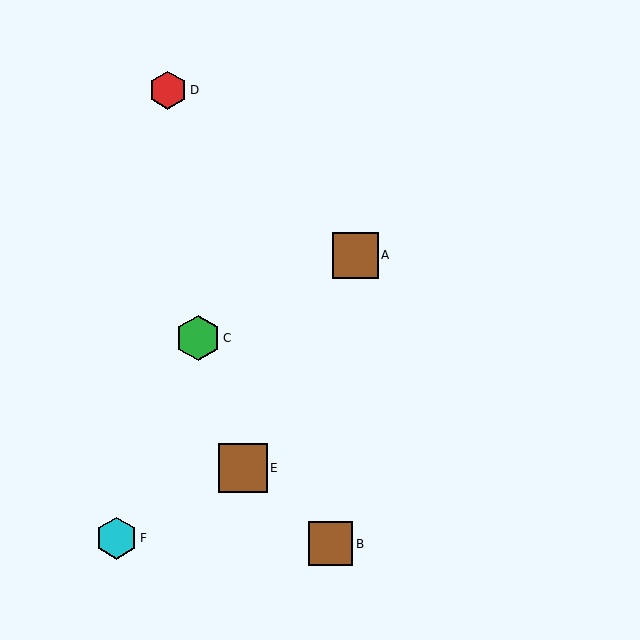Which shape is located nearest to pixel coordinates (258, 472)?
The brown square (labeled E) at (243, 468) is nearest to that location.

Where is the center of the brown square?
The center of the brown square is at (243, 468).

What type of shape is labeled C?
Shape C is a green hexagon.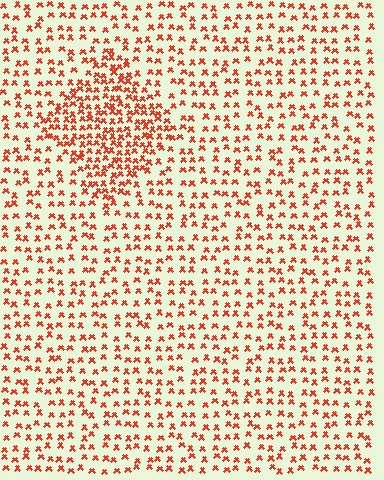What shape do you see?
I see a diamond.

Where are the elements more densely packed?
The elements are more densely packed inside the diamond boundary.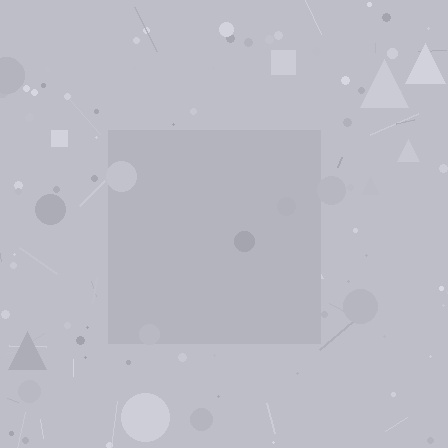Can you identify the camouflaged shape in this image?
The camouflaged shape is a square.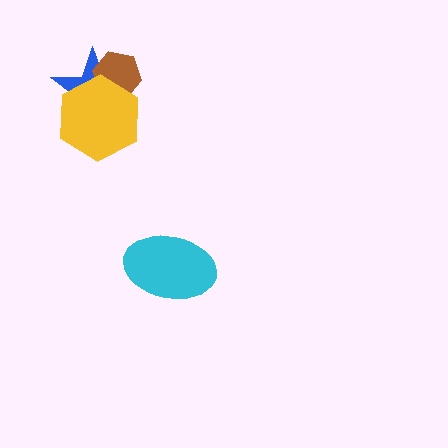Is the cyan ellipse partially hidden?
No, no other shape covers it.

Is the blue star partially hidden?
Yes, it is partially covered by another shape.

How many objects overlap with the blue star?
2 objects overlap with the blue star.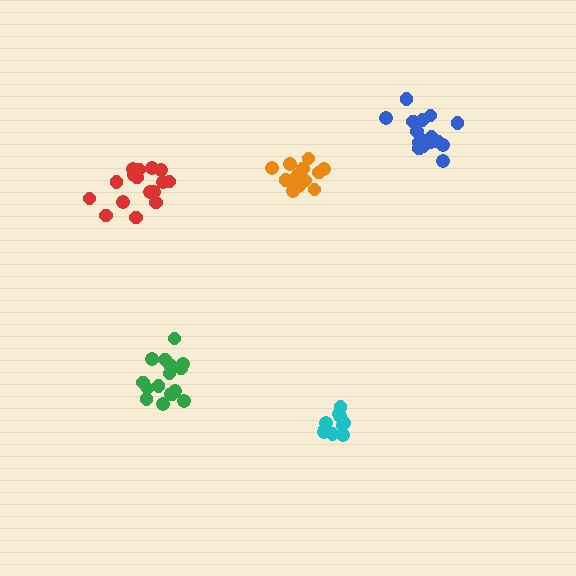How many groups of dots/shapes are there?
There are 5 groups.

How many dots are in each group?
Group 1: 16 dots, Group 2: 10 dots, Group 3: 16 dots, Group 4: 16 dots, Group 5: 14 dots (72 total).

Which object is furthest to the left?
The red cluster is leftmost.